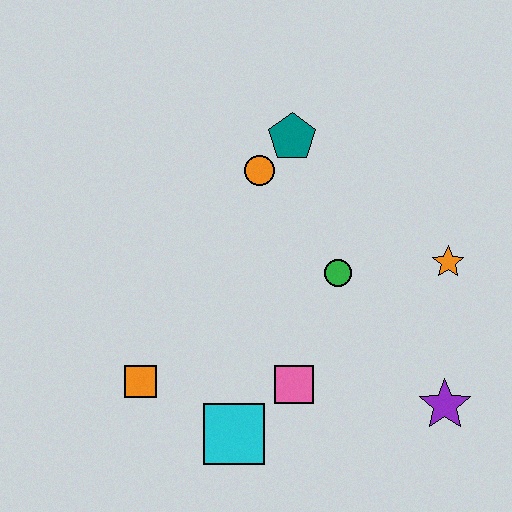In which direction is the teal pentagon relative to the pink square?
The teal pentagon is above the pink square.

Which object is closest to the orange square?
The cyan square is closest to the orange square.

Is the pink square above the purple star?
Yes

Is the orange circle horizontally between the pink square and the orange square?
Yes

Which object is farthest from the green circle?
The orange square is farthest from the green circle.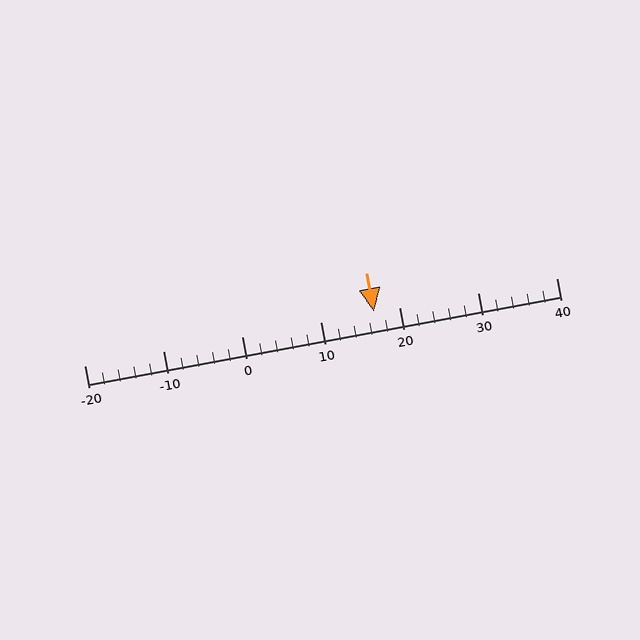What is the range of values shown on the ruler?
The ruler shows values from -20 to 40.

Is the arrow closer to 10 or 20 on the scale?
The arrow is closer to 20.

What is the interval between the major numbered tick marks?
The major tick marks are spaced 10 units apart.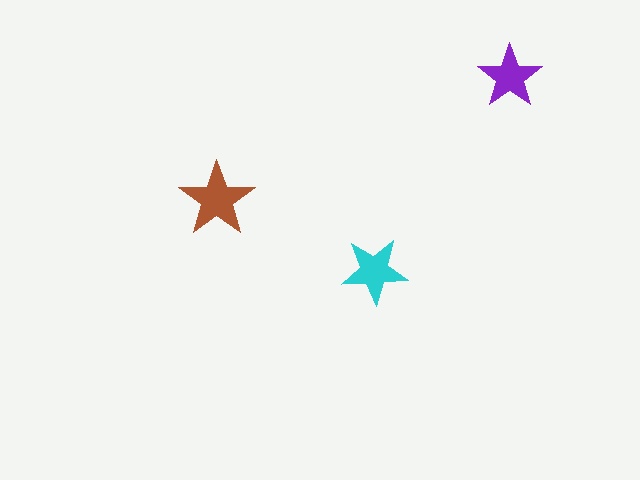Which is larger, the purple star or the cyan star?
The cyan one.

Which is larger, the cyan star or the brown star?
The brown one.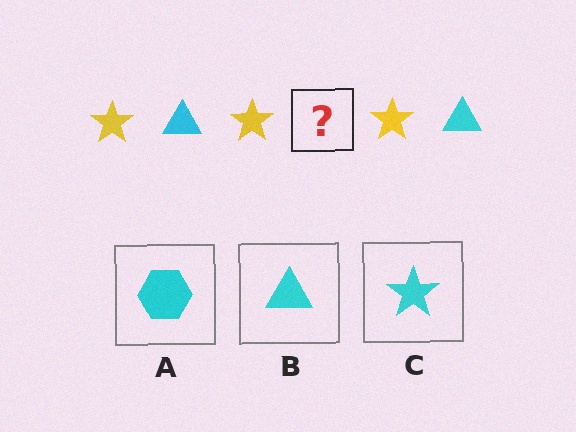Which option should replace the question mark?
Option B.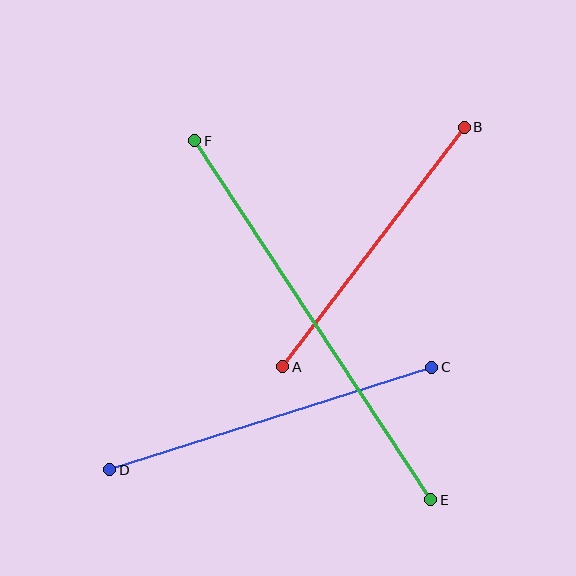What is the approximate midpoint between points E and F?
The midpoint is at approximately (313, 320) pixels.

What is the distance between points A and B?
The distance is approximately 301 pixels.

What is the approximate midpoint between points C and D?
The midpoint is at approximately (271, 419) pixels.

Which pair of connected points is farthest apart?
Points E and F are farthest apart.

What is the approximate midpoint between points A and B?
The midpoint is at approximately (374, 247) pixels.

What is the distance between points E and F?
The distance is approximately 430 pixels.